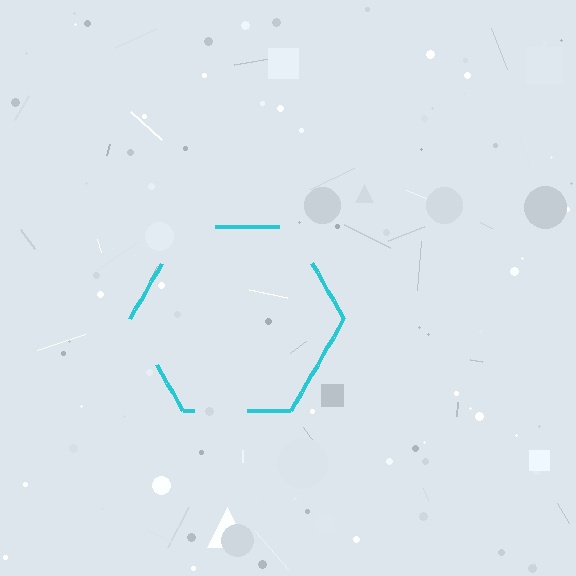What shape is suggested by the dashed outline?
The dashed outline suggests a hexagon.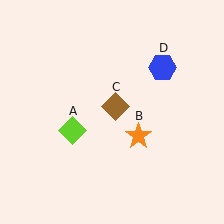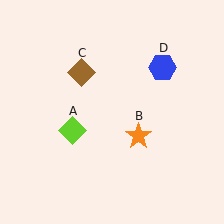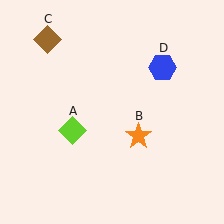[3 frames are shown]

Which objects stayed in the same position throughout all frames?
Lime diamond (object A) and orange star (object B) and blue hexagon (object D) remained stationary.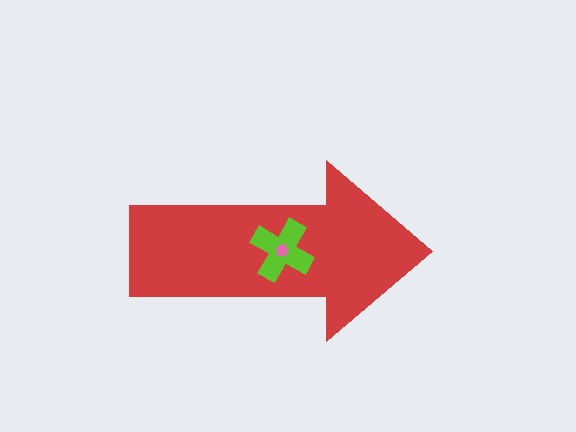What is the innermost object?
The pink pentagon.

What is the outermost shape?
The red arrow.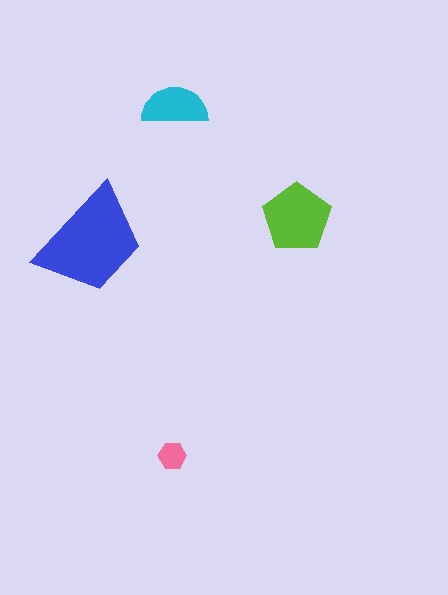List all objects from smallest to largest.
The pink hexagon, the cyan semicircle, the lime pentagon, the blue trapezoid.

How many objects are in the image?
There are 4 objects in the image.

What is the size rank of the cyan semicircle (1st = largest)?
3rd.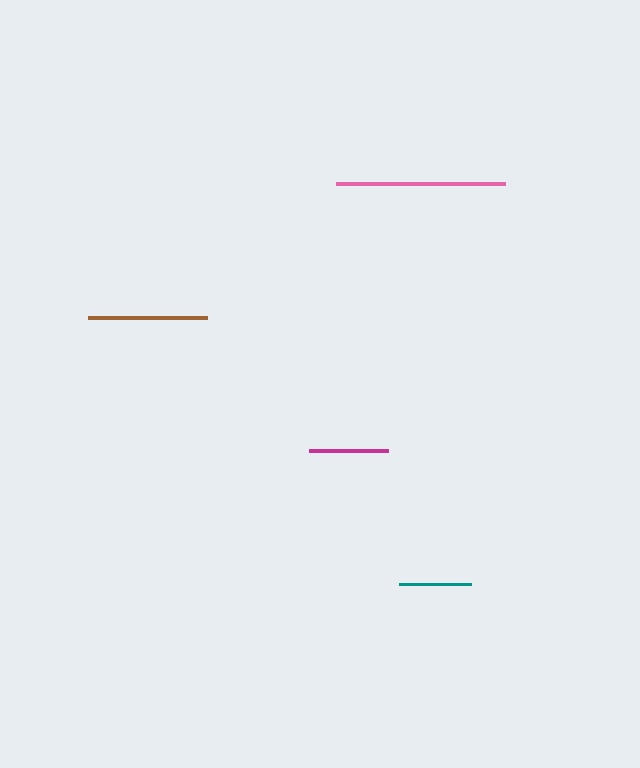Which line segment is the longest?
The pink line is the longest at approximately 169 pixels.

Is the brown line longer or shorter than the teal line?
The brown line is longer than the teal line.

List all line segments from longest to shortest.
From longest to shortest: pink, brown, magenta, teal.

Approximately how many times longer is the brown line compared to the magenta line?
The brown line is approximately 1.5 times the length of the magenta line.